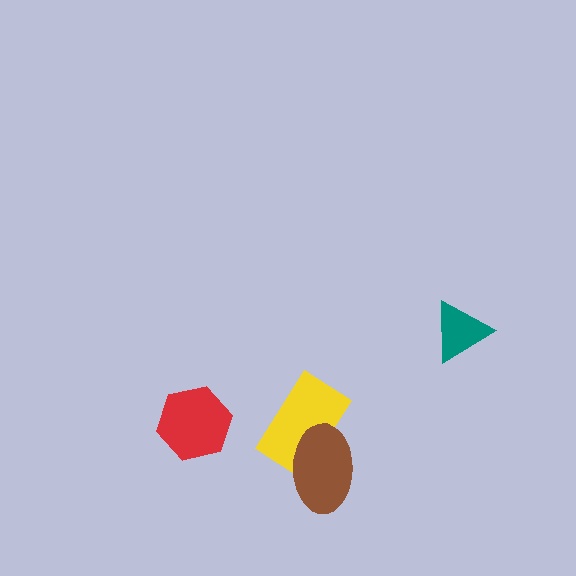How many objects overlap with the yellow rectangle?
1 object overlaps with the yellow rectangle.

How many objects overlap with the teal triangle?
0 objects overlap with the teal triangle.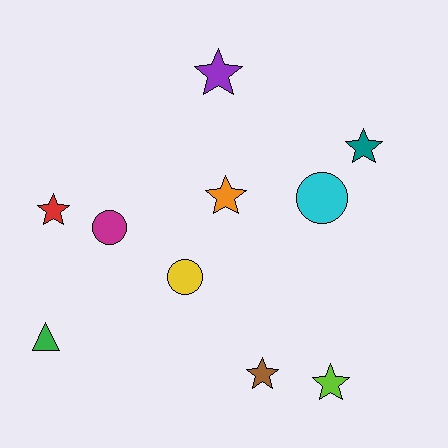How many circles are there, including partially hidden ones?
There are 3 circles.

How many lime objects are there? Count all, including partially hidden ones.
There is 1 lime object.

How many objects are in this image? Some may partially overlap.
There are 10 objects.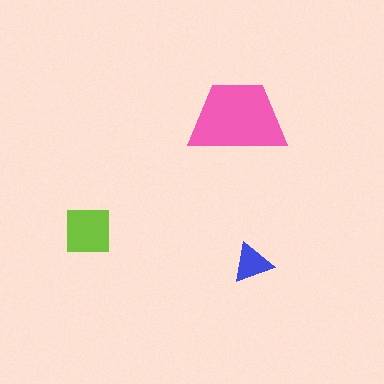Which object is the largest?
The pink trapezoid.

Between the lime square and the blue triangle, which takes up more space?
The lime square.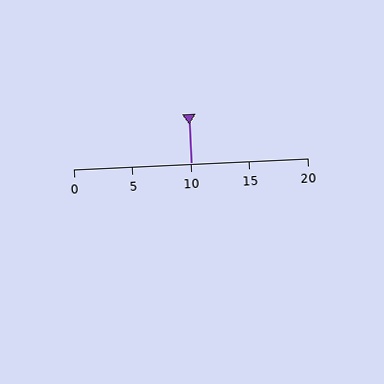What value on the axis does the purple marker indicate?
The marker indicates approximately 10.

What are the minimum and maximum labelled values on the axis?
The axis runs from 0 to 20.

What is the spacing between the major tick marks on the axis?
The major ticks are spaced 5 apart.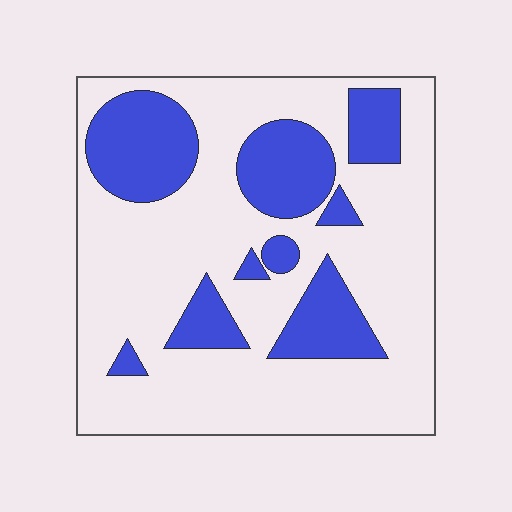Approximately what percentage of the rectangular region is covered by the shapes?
Approximately 30%.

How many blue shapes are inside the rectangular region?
9.